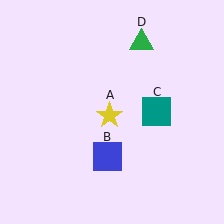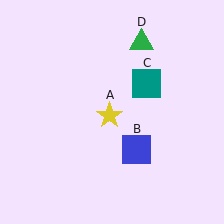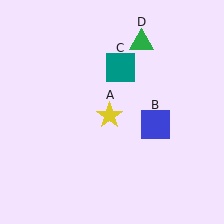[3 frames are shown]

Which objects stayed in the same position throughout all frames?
Yellow star (object A) and green triangle (object D) remained stationary.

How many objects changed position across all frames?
2 objects changed position: blue square (object B), teal square (object C).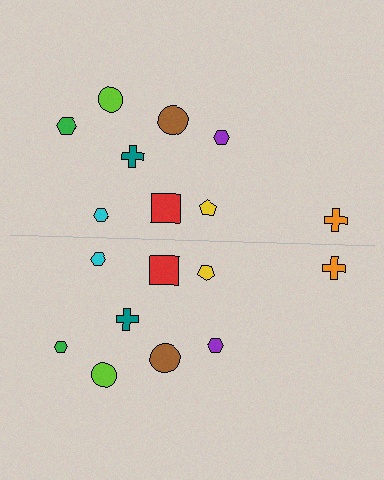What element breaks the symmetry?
The green hexagon on the bottom side has a different size than its mirror counterpart.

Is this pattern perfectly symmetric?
No, the pattern is not perfectly symmetric. The green hexagon on the bottom side has a different size than its mirror counterpart.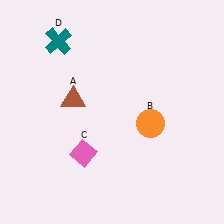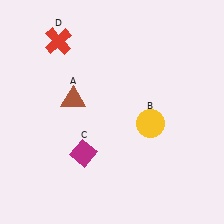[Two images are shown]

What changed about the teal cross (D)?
In Image 1, D is teal. In Image 2, it changed to red.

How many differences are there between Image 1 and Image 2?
There are 3 differences between the two images.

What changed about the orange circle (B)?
In Image 1, B is orange. In Image 2, it changed to yellow.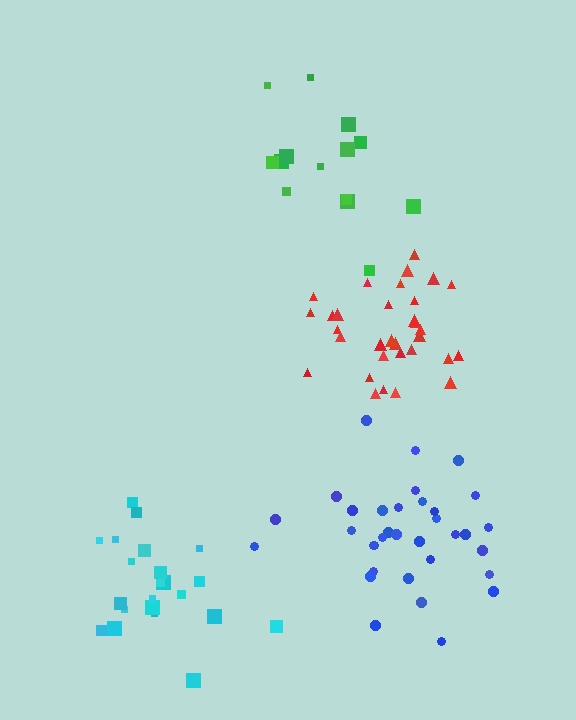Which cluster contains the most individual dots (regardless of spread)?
Blue (34).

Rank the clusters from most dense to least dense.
red, blue, cyan, green.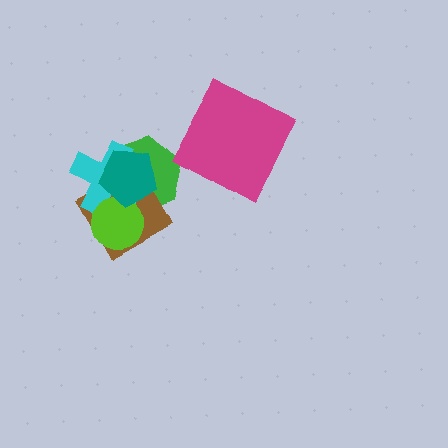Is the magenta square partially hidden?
No, no other shape covers it.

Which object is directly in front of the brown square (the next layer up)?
The cyan cross is directly in front of the brown square.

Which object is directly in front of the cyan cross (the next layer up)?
The lime circle is directly in front of the cyan cross.